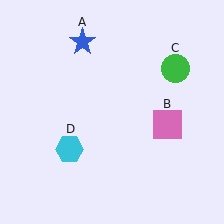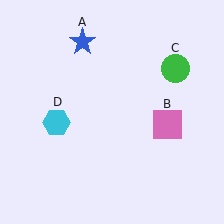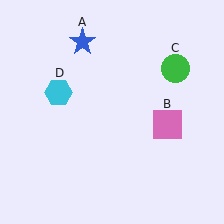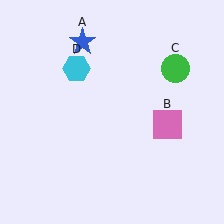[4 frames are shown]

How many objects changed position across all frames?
1 object changed position: cyan hexagon (object D).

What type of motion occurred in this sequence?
The cyan hexagon (object D) rotated clockwise around the center of the scene.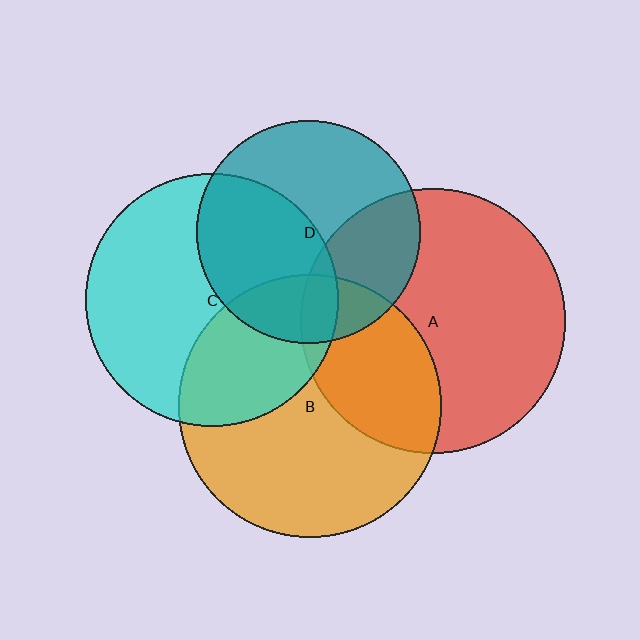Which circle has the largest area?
Circle A (red).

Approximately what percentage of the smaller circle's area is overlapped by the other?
Approximately 35%.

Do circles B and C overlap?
Yes.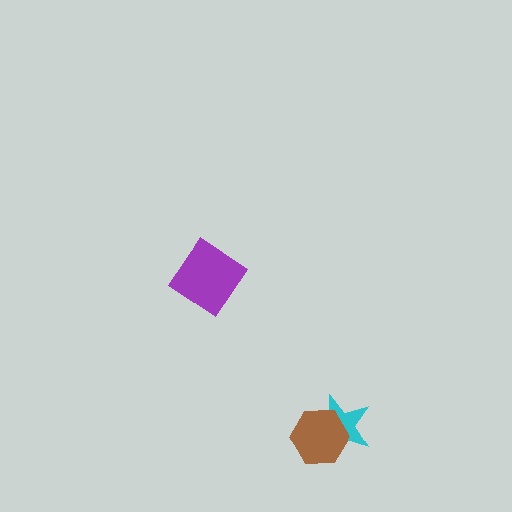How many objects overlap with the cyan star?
1 object overlaps with the cyan star.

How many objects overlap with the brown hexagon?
1 object overlaps with the brown hexagon.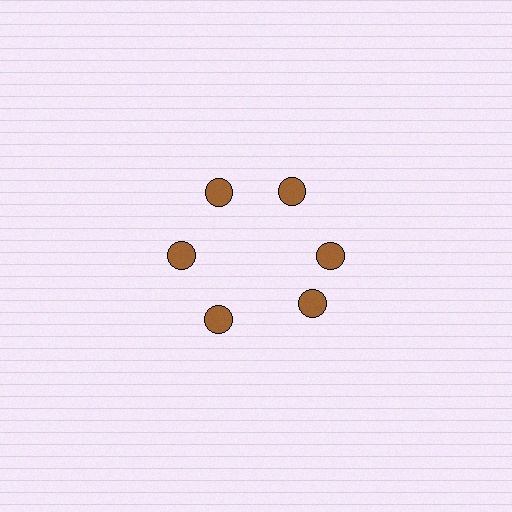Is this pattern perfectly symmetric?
No. The 6 brown circles are arranged in a ring, but one element near the 5 o'clock position is rotated out of alignment along the ring, breaking the 6-fold rotational symmetry.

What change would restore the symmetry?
The symmetry would be restored by rotating it back into even spacing with its neighbors so that all 6 circles sit at equal angles and equal distance from the center.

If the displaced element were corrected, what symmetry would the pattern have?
It would have 6-fold rotational symmetry — the pattern would map onto itself every 60 degrees.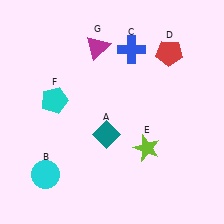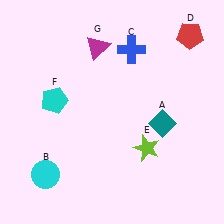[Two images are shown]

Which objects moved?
The objects that moved are: the teal diamond (A), the red pentagon (D).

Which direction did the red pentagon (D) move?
The red pentagon (D) moved right.